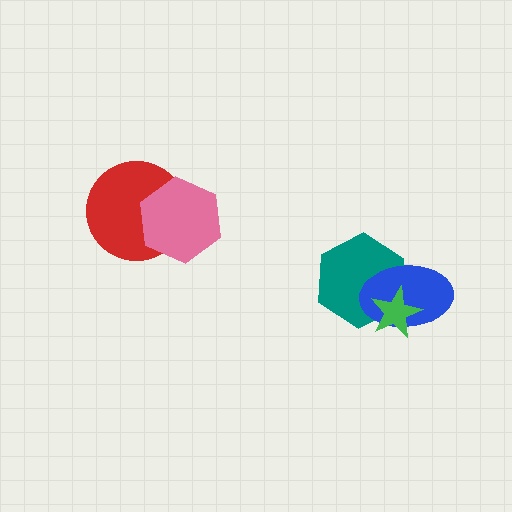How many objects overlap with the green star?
2 objects overlap with the green star.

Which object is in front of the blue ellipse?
The green star is in front of the blue ellipse.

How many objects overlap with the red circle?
1 object overlaps with the red circle.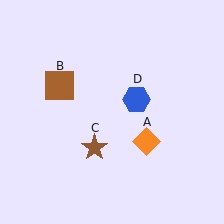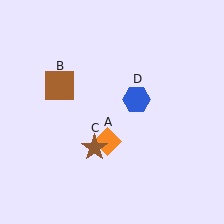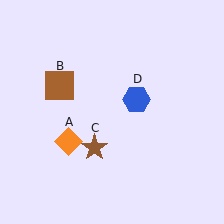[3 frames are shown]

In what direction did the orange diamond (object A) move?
The orange diamond (object A) moved left.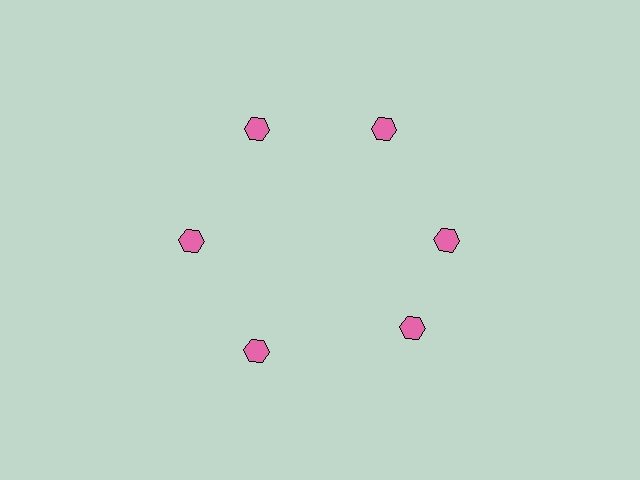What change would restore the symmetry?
The symmetry would be restored by rotating it back into even spacing with its neighbors so that all 6 hexagons sit at equal angles and equal distance from the center.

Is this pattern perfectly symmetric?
No. The 6 pink hexagons are arranged in a ring, but one element near the 5 o'clock position is rotated out of alignment along the ring, breaking the 6-fold rotational symmetry.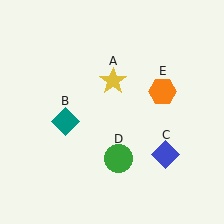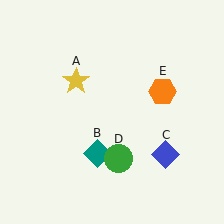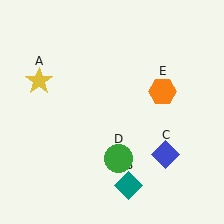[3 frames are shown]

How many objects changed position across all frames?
2 objects changed position: yellow star (object A), teal diamond (object B).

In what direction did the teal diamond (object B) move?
The teal diamond (object B) moved down and to the right.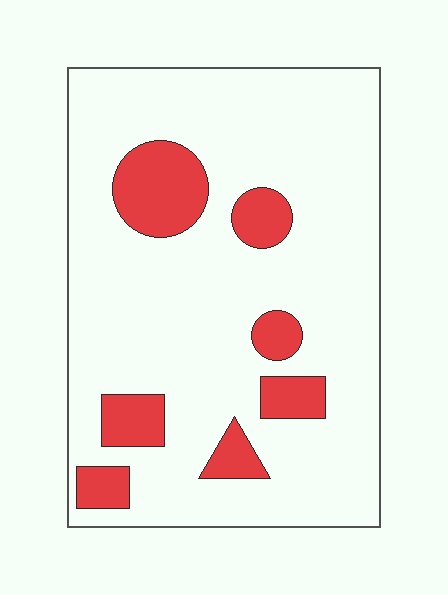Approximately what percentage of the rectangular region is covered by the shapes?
Approximately 15%.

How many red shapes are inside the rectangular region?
7.